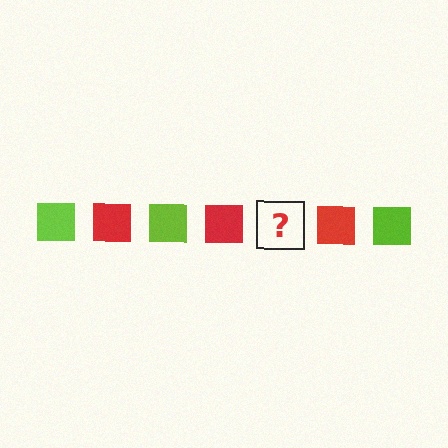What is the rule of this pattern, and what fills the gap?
The rule is that the pattern cycles through lime, red squares. The gap should be filled with a lime square.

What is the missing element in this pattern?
The missing element is a lime square.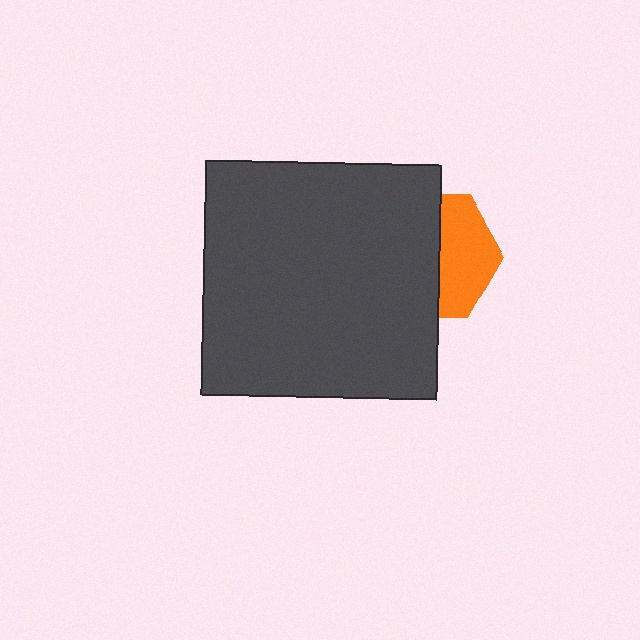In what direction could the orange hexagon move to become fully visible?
The orange hexagon could move right. That would shift it out from behind the dark gray square entirely.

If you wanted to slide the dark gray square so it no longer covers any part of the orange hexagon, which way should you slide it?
Slide it left — that is the most direct way to separate the two shapes.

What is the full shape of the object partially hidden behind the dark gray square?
The partially hidden object is an orange hexagon.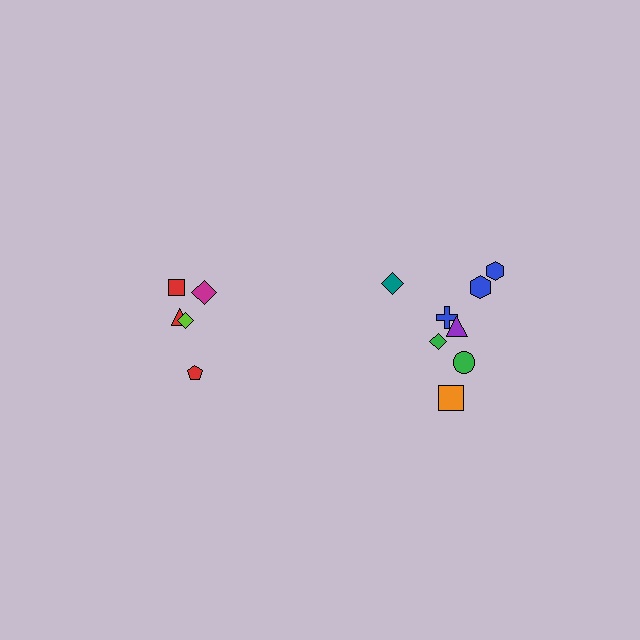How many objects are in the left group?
There are 5 objects.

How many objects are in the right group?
There are 8 objects.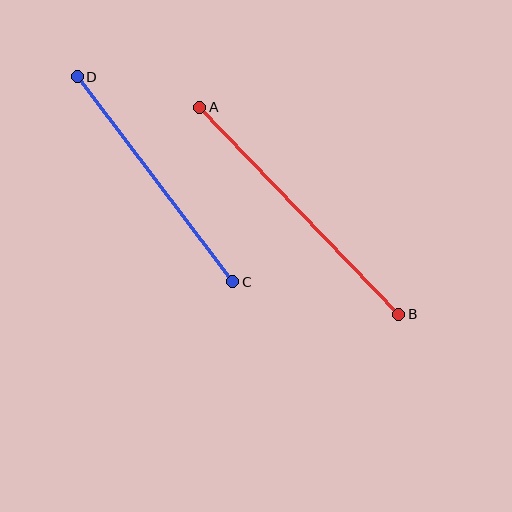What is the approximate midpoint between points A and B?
The midpoint is at approximately (299, 211) pixels.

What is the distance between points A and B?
The distance is approximately 287 pixels.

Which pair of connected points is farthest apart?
Points A and B are farthest apart.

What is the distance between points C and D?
The distance is approximately 257 pixels.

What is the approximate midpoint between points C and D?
The midpoint is at approximately (155, 179) pixels.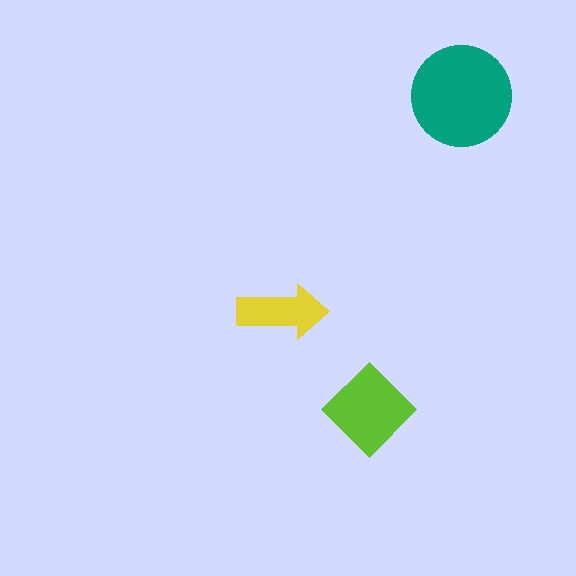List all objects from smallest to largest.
The yellow arrow, the lime diamond, the teal circle.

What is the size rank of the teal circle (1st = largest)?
1st.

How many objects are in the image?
There are 3 objects in the image.